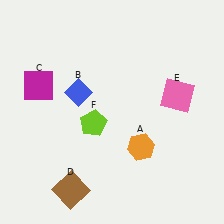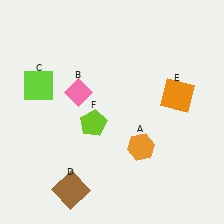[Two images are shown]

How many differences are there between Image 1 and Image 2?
There are 3 differences between the two images.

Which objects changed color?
B changed from blue to pink. C changed from magenta to lime. E changed from pink to orange.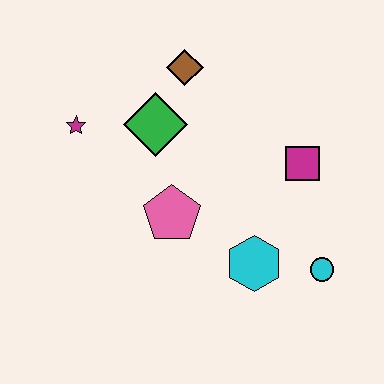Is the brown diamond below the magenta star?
No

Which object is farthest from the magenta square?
The magenta star is farthest from the magenta square.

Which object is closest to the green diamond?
The brown diamond is closest to the green diamond.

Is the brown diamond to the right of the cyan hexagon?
No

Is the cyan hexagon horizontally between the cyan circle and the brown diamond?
Yes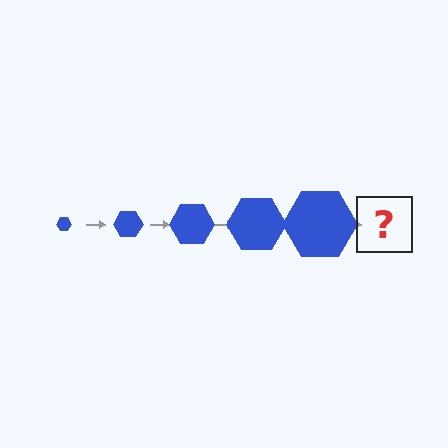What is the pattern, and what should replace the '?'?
The pattern is that the hexagon gets progressively larger each step. The '?' should be a blue hexagon, larger than the previous one.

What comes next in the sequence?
The next element should be a blue hexagon, larger than the previous one.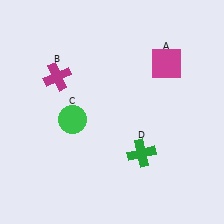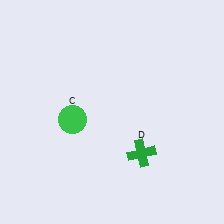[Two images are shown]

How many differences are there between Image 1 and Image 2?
There are 2 differences between the two images.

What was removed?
The magenta square (A), the magenta cross (B) were removed in Image 2.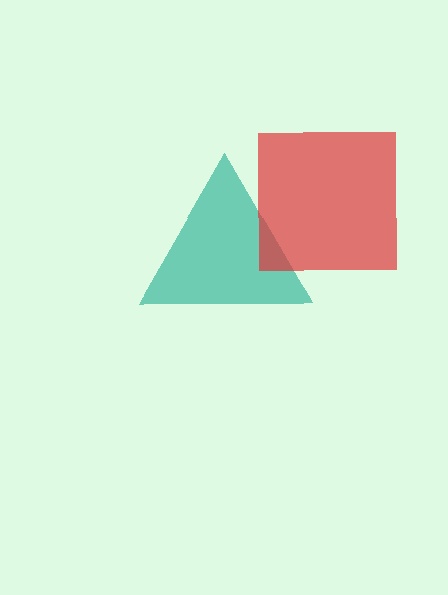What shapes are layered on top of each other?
The layered shapes are: a teal triangle, a red square.